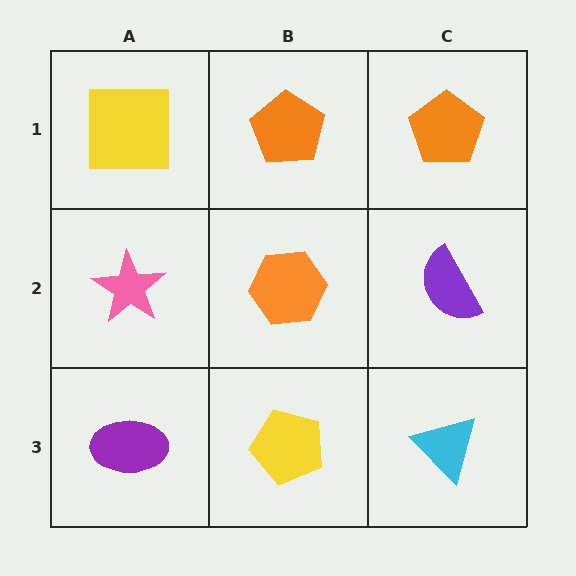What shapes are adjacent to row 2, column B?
An orange pentagon (row 1, column B), a yellow pentagon (row 3, column B), a pink star (row 2, column A), a purple semicircle (row 2, column C).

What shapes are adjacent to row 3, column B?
An orange hexagon (row 2, column B), a purple ellipse (row 3, column A), a cyan triangle (row 3, column C).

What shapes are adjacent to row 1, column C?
A purple semicircle (row 2, column C), an orange pentagon (row 1, column B).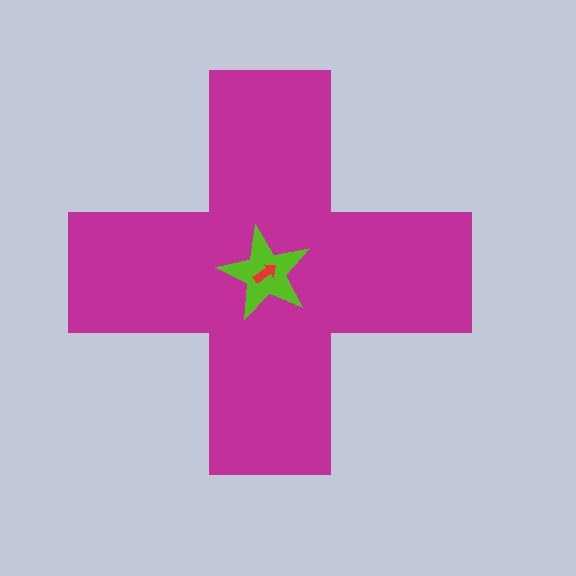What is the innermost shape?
The red arrow.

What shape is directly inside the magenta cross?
The lime star.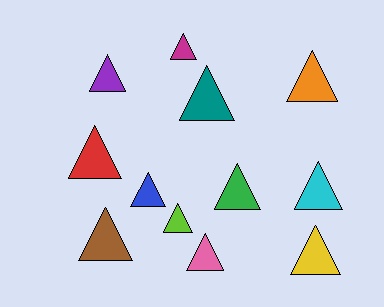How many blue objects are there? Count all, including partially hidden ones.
There is 1 blue object.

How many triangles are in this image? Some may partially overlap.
There are 12 triangles.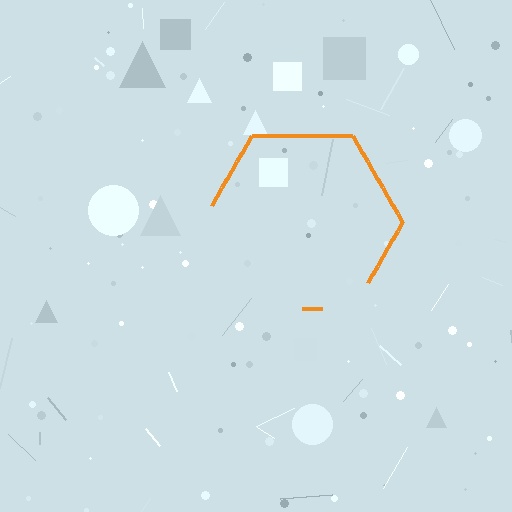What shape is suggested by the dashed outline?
The dashed outline suggests a hexagon.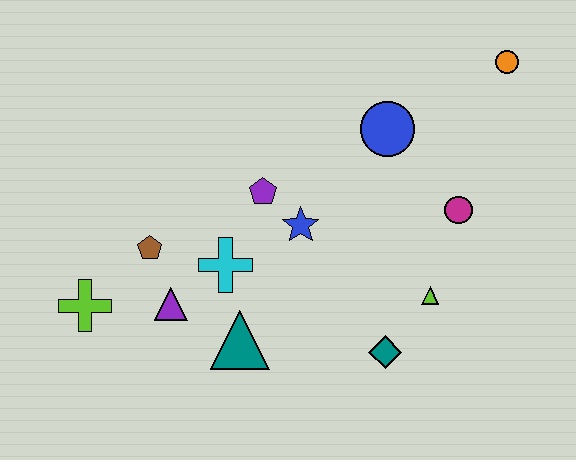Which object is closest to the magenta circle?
The lime triangle is closest to the magenta circle.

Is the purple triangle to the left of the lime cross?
No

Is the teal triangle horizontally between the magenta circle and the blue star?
No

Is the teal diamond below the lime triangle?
Yes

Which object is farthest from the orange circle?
The lime cross is farthest from the orange circle.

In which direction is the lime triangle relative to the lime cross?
The lime triangle is to the right of the lime cross.